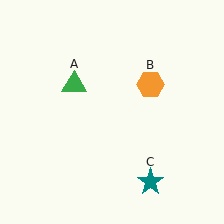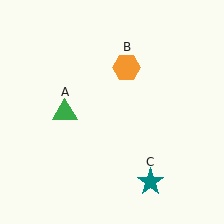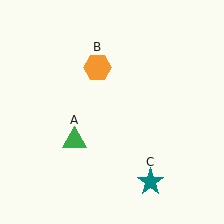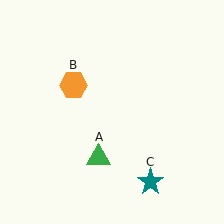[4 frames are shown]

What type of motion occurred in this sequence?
The green triangle (object A), orange hexagon (object B) rotated counterclockwise around the center of the scene.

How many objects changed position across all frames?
2 objects changed position: green triangle (object A), orange hexagon (object B).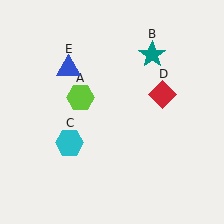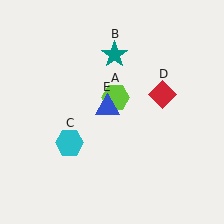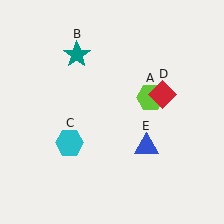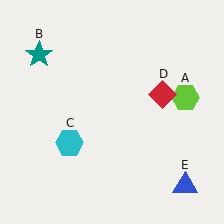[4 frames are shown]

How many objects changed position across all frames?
3 objects changed position: lime hexagon (object A), teal star (object B), blue triangle (object E).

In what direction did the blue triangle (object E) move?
The blue triangle (object E) moved down and to the right.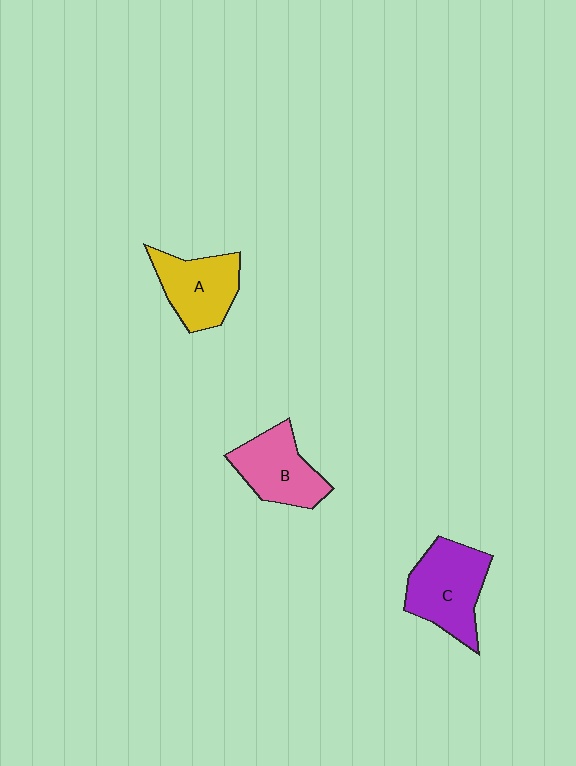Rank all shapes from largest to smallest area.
From largest to smallest: C (purple), B (pink), A (yellow).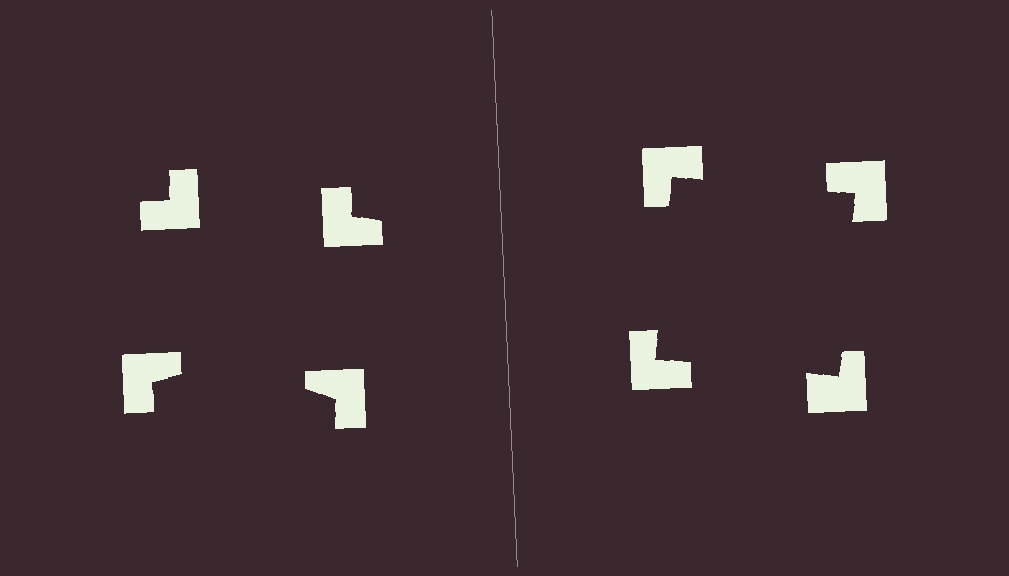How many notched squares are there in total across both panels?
8 — 4 on each side.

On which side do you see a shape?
An illusory square appears on the right side. On the left side the wedge cuts are rotated, so no coherent shape forms.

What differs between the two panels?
The notched squares are positioned identically on both sides; only the wedge orientations differ. On the right they align to a square; on the left they are misaligned.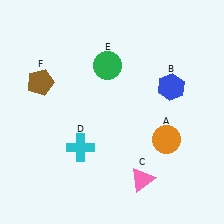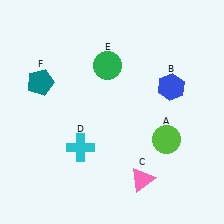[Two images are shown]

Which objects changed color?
A changed from orange to lime. F changed from brown to teal.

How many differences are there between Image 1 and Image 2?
There are 2 differences between the two images.